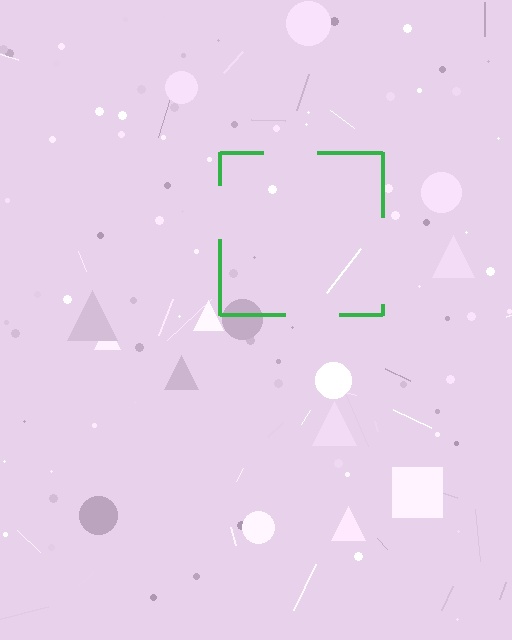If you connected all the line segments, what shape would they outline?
They would outline a square.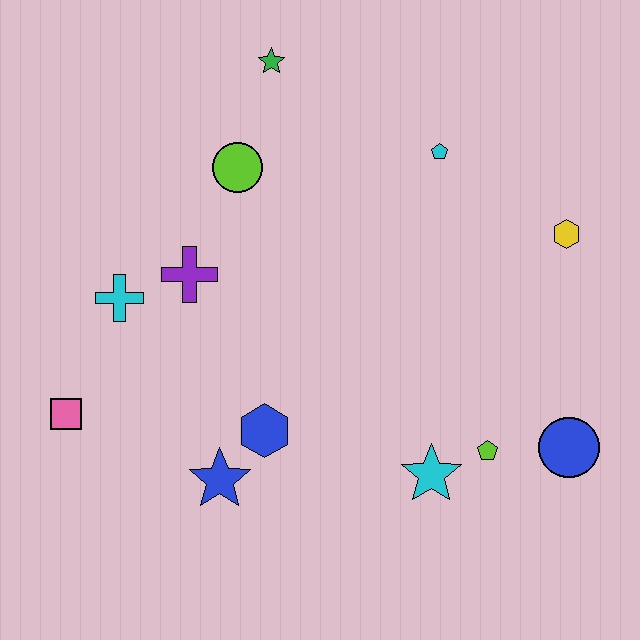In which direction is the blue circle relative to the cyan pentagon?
The blue circle is below the cyan pentagon.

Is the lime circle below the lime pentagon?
No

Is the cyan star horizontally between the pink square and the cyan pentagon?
Yes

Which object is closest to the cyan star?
The lime pentagon is closest to the cyan star.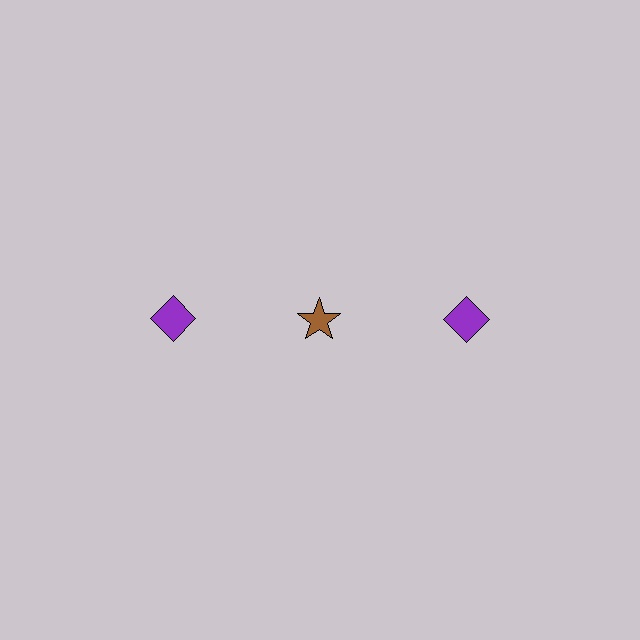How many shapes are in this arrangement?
There are 3 shapes arranged in a grid pattern.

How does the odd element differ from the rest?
It differs in both color (brown instead of purple) and shape (star instead of diamond).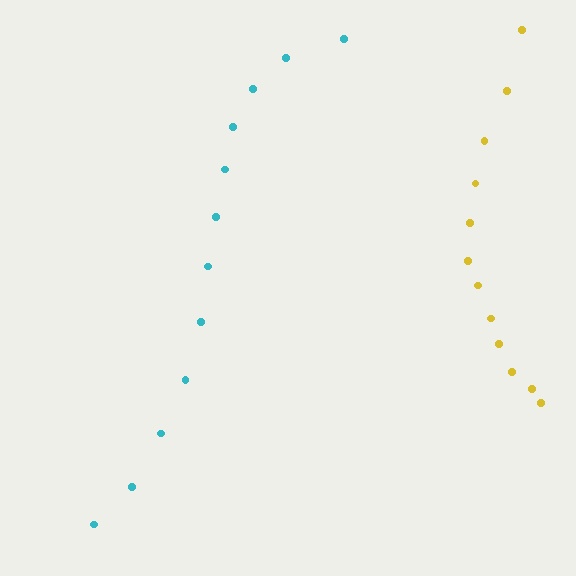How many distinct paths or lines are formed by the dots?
There are 2 distinct paths.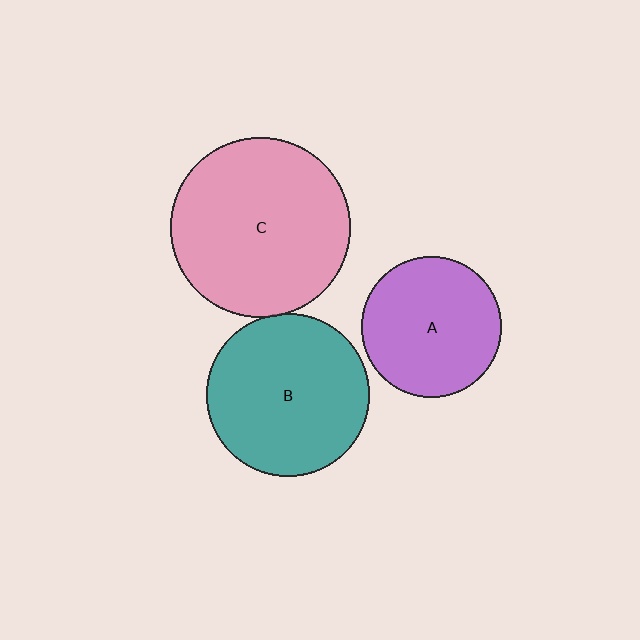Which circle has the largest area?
Circle C (pink).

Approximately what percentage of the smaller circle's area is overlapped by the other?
Approximately 5%.